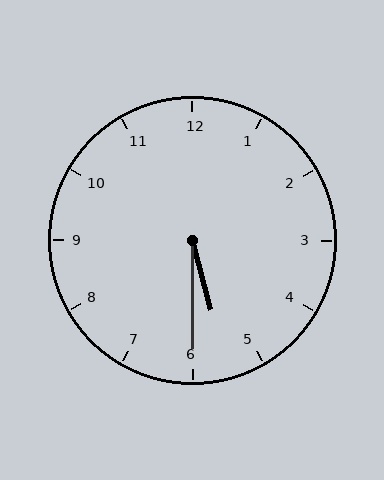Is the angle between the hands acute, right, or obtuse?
It is acute.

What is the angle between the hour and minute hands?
Approximately 15 degrees.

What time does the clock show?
5:30.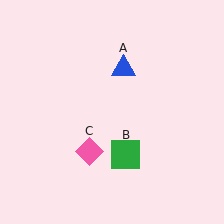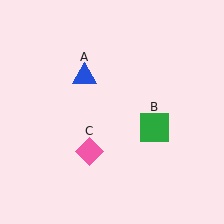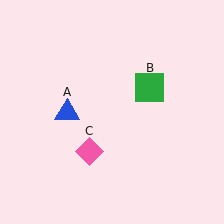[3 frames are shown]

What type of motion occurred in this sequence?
The blue triangle (object A), green square (object B) rotated counterclockwise around the center of the scene.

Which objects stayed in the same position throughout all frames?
Pink diamond (object C) remained stationary.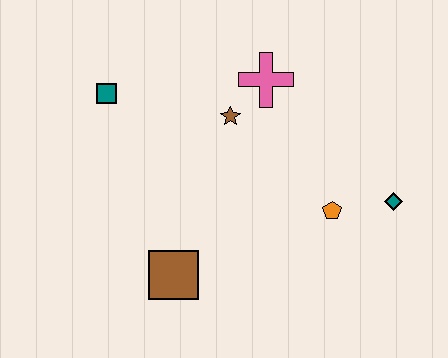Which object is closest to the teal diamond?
The orange pentagon is closest to the teal diamond.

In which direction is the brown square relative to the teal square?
The brown square is below the teal square.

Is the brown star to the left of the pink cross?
Yes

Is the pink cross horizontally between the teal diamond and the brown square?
Yes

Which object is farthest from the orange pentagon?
The teal square is farthest from the orange pentagon.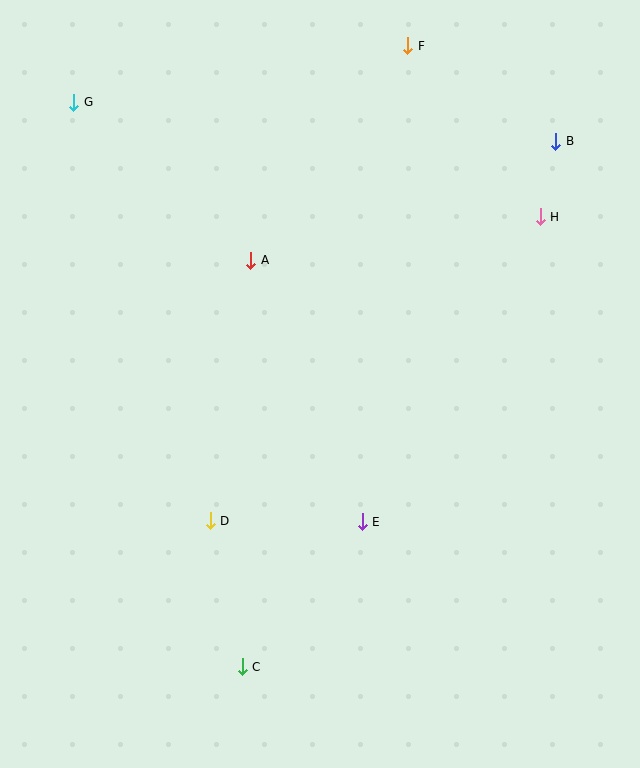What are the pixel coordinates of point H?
Point H is at (540, 217).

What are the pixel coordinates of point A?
Point A is at (251, 261).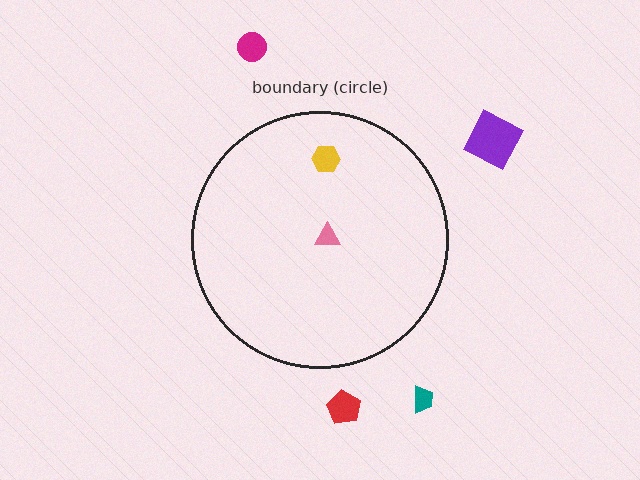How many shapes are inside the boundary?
2 inside, 4 outside.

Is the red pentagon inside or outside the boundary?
Outside.